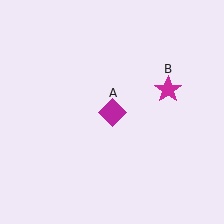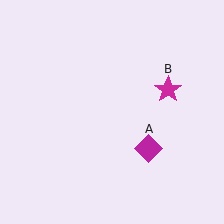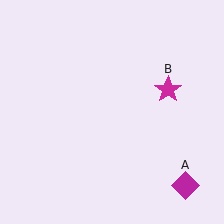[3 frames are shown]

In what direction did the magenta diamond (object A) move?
The magenta diamond (object A) moved down and to the right.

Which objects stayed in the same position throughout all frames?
Magenta star (object B) remained stationary.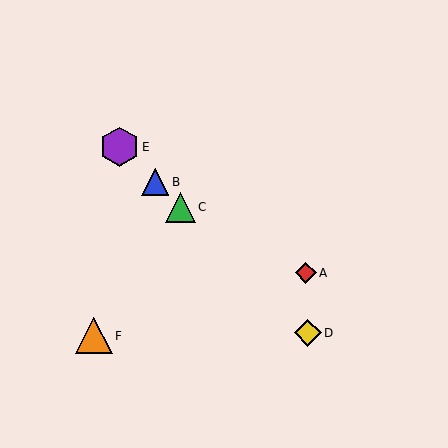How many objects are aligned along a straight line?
4 objects (B, C, D, E) are aligned along a straight line.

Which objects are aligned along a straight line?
Objects B, C, D, E are aligned along a straight line.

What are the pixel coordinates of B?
Object B is at (155, 182).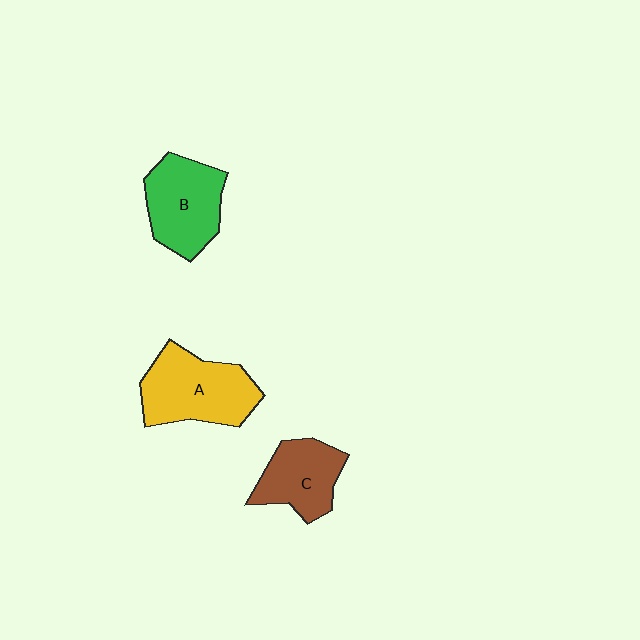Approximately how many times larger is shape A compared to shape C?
Approximately 1.4 times.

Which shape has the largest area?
Shape A (yellow).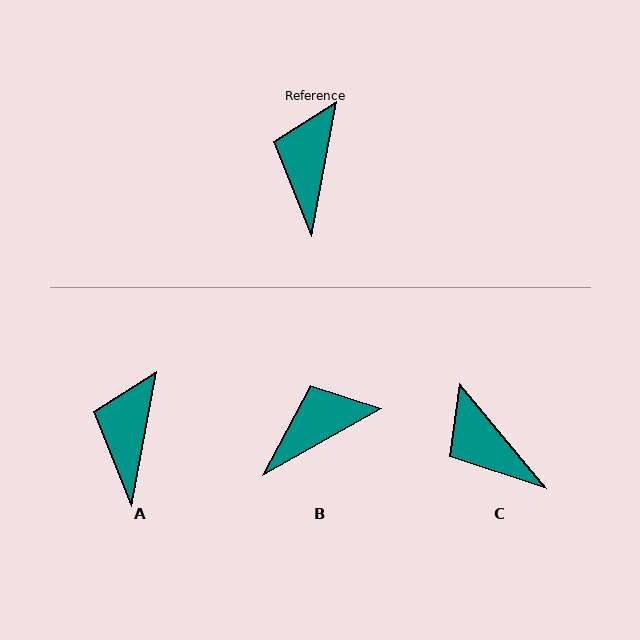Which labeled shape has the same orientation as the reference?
A.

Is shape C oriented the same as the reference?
No, it is off by about 50 degrees.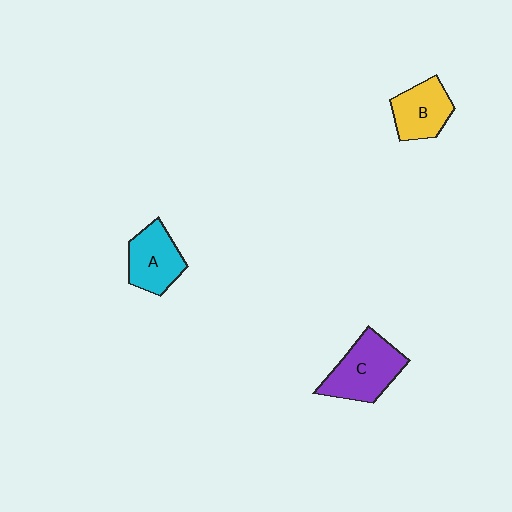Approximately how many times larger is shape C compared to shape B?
Approximately 1.4 times.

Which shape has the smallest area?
Shape B (yellow).